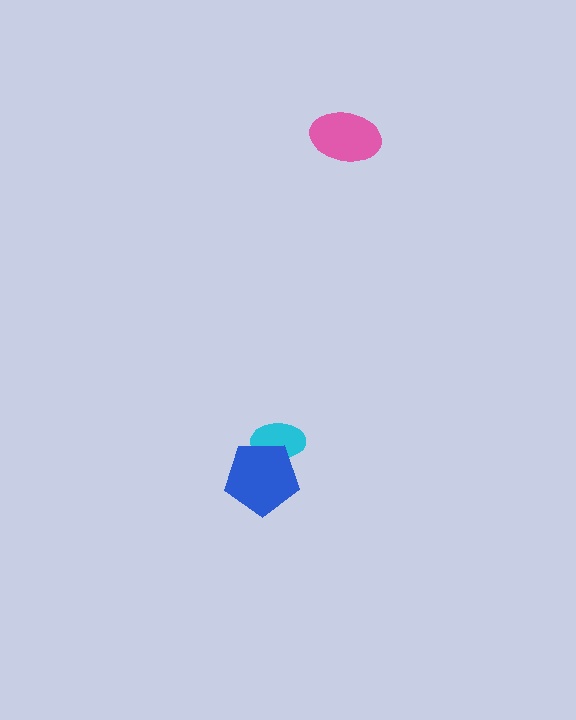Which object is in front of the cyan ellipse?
The blue pentagon is in front of the cyan ellipse.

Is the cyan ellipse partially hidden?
Yes, it is partially covered by another shape.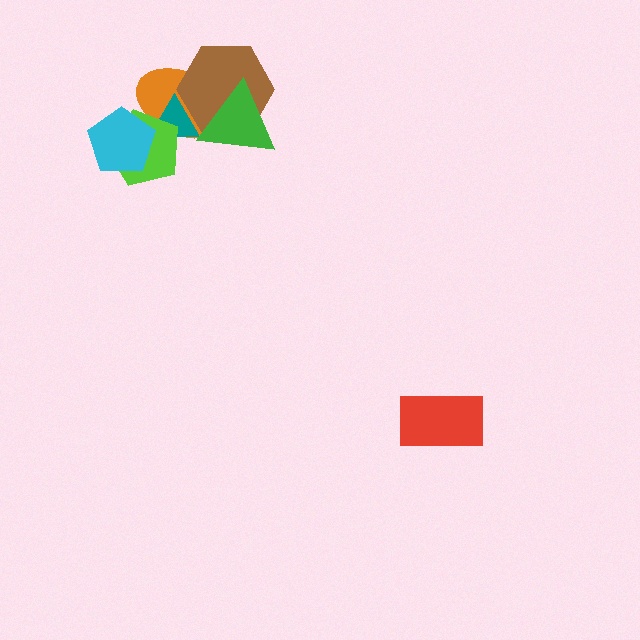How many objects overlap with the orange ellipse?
5 objects overlap with the orange ellipse.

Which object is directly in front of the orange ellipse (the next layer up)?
The teal triangle is directly in front of the orange ellipse.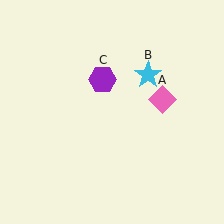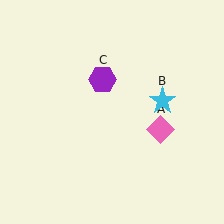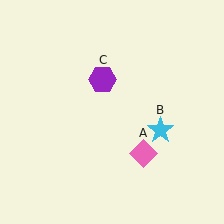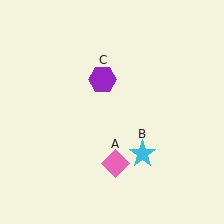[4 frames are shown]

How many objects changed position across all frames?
2 objects changed position: pink diamond (object A), cyan star (object B).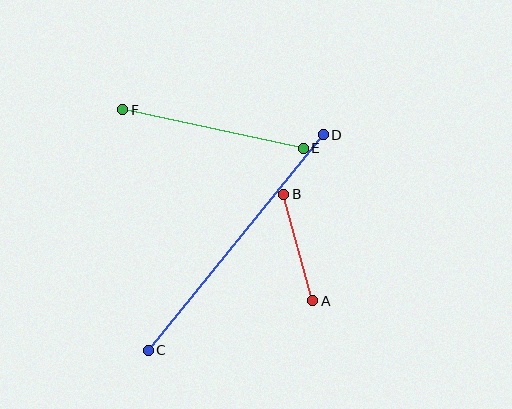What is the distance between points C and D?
The distance is approximately 278 pixels.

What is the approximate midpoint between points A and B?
The midpoint is at approximately (298, 248) pixels.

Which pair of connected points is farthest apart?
Points C and D are farthest apart.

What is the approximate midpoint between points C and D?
The midpoint is at approximately (236, 243) pixels.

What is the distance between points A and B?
The distance is approximately 110 pixels.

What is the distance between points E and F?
The distance is approximately 184 pixels.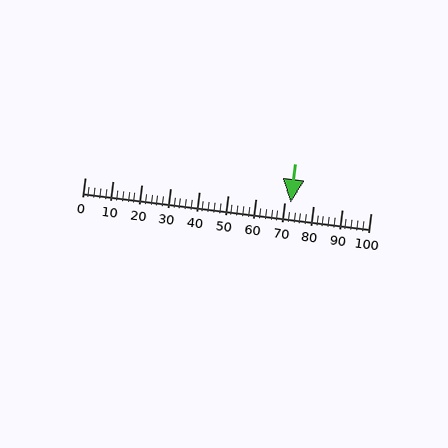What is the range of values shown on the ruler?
The ruler shows values from 0 to 100.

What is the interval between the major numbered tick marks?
The major tick marks are spaced 10 units apart.